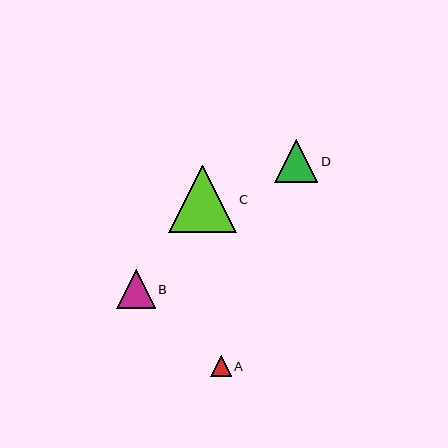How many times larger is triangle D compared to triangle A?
Triangle D is approximately 2.1 times the size of triangle A.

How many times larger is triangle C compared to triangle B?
Triangle C is approximately 1.8 times the size of triangle B.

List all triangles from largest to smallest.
From largest to smallest: C, D, B, A.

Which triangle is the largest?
Triangle C is the largest with a size of approximately 68 pixels.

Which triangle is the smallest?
Triangle A is the smallest with a size of approximately 21 pixels.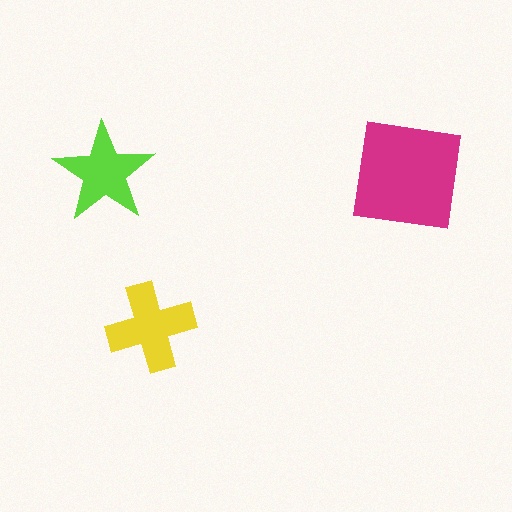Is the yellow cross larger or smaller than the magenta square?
Smaller.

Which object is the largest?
The magenta square.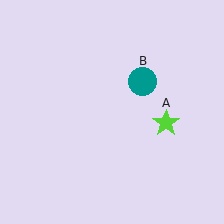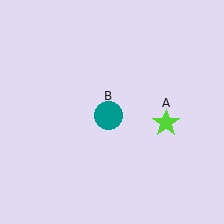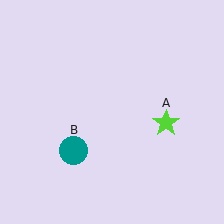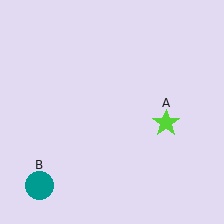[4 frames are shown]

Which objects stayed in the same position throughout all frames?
Lime star (object A) remained stationary.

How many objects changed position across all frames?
1 object changed position: teal circle (object B).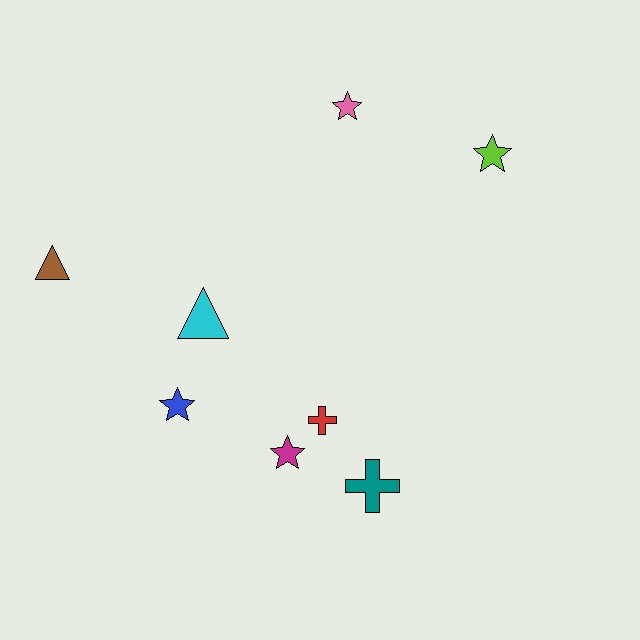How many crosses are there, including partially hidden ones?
There are 2 crosses.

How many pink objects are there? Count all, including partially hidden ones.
There is 1 pink object.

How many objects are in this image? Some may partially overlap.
There are 8 objects.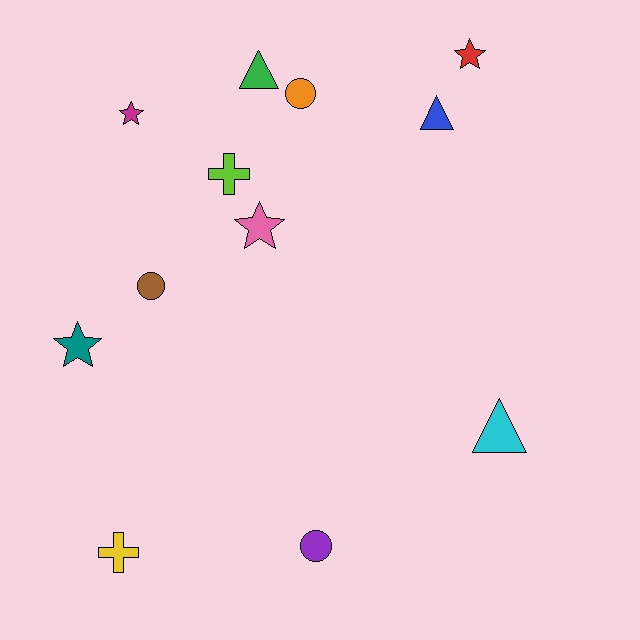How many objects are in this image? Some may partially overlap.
There are 12 objects.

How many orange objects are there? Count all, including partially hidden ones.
There is 1 orange object.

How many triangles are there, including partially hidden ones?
There are 3 triangles.